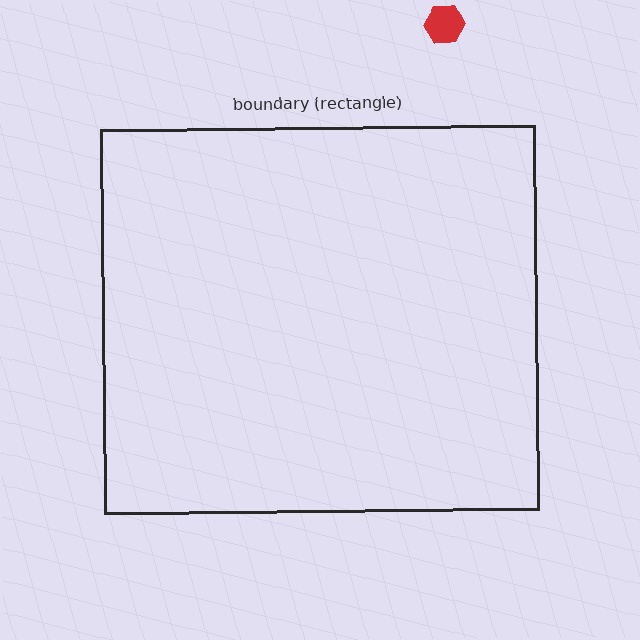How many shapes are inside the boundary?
0 inside, 1 outside.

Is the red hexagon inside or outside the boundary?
Outside.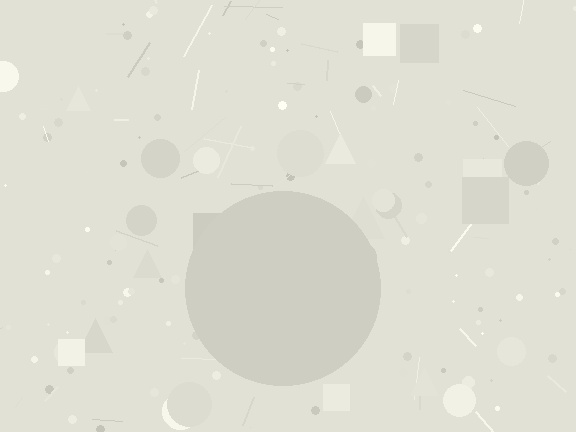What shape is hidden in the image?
A circle is hidden in the image.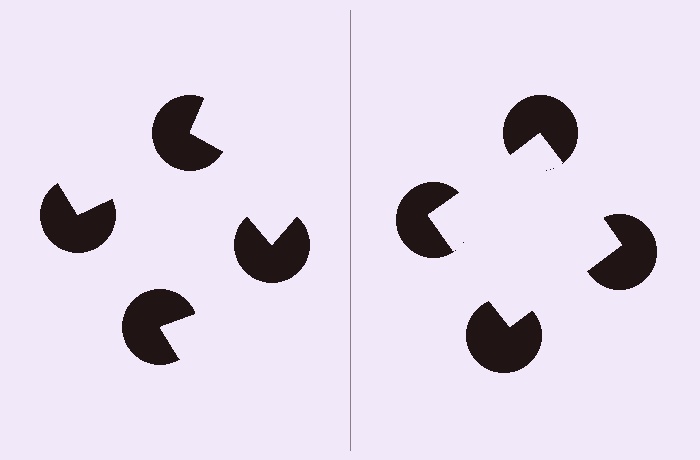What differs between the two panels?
The pac-man discs are positioned identically on both sides; only the wedge orientations differ. On the right they align to a square; on the left they are misaligned.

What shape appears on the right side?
An illusory square.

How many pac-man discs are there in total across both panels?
8 — 4 on each side.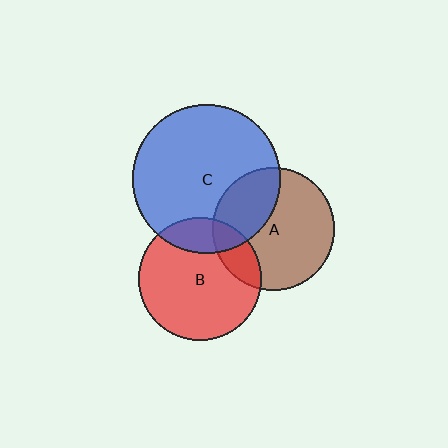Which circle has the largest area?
Circle C (blue).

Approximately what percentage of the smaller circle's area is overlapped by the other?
Approximately 15%.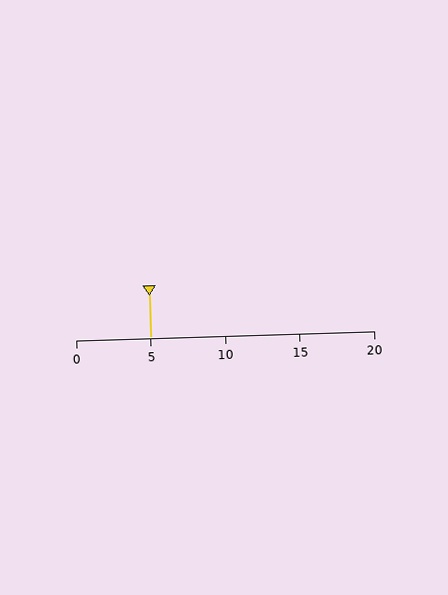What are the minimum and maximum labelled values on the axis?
The axis runs from 0 to 20.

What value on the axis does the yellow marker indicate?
The marker indicates approximately 5.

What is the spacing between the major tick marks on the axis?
The major ticks are spaced 5 apart.